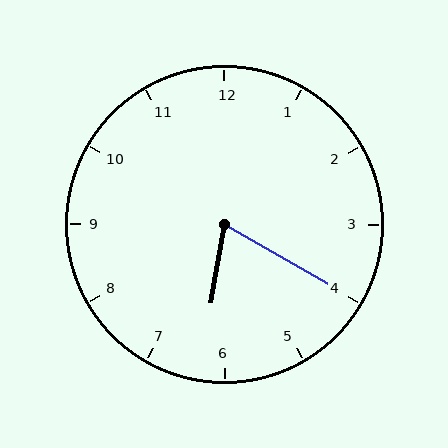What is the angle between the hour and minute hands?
Approximately 70 degrees.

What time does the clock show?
6:20.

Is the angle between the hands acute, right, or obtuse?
It is acute.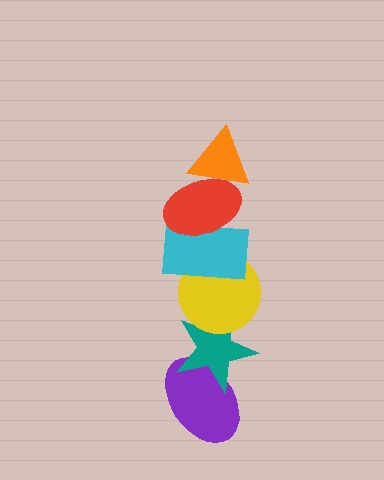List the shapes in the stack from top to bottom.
From top to bottom: the orange triangle, the red ellipse, the cyan rectangle, the yellow circle, the teal star, the purple ellipse.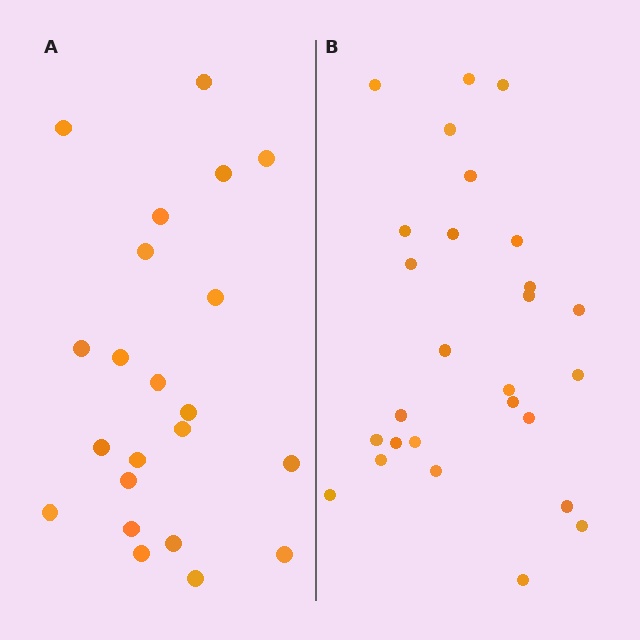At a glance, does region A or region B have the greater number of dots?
Region B (the right region) has more dots.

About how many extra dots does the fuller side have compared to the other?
Region B has about 5 more dots than region A.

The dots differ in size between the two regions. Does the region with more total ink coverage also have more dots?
No. Region A has more total ink coverage because its dots are larger, but region B actually contains more individual dots. Total area can be misleading — the number of items is what matters here.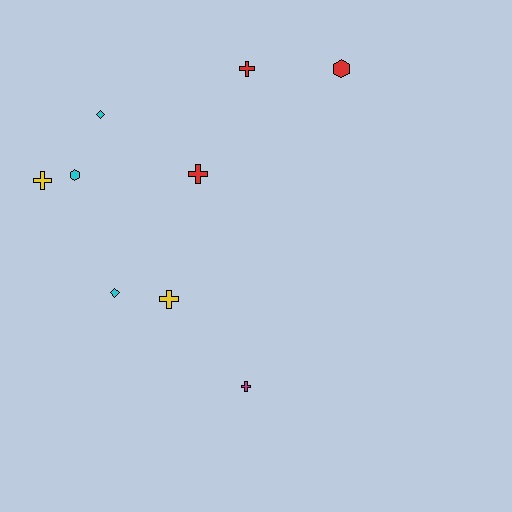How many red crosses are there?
There are 2 red crosses.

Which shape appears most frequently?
Cross, with 5 objects.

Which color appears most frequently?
Cyan, with 3 objects.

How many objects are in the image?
There are 9 objects.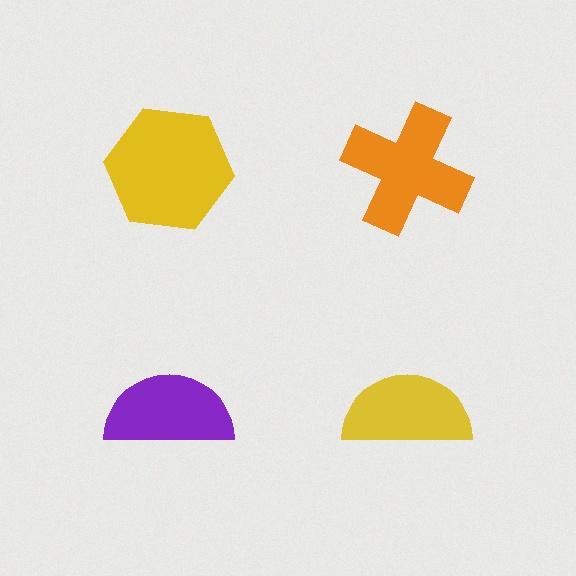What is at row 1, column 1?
A yellow hexagon.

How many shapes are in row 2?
2 shapes.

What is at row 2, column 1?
A purple semicircle.